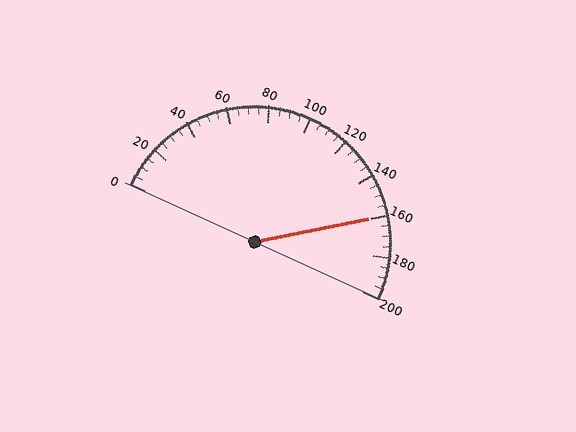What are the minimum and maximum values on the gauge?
The gauge ranges from 0 to 200.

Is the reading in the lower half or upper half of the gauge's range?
The reading is in the upper half of the range (0 to 200).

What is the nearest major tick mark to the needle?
The nearest major tick mark is 160.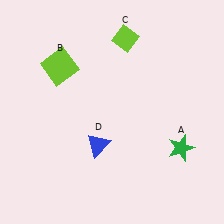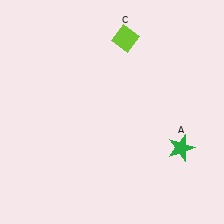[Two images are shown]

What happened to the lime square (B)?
The lime square (B) was removed in Image 2. It was in the top-left area of Image 1.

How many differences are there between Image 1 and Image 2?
There are 2 differences between the two images.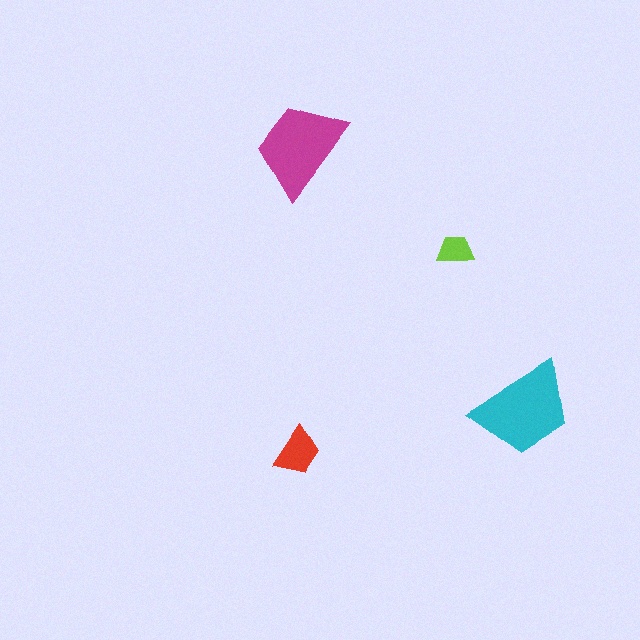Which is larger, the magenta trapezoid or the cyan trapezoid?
The cyan one.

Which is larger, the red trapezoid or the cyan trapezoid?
The cyan one.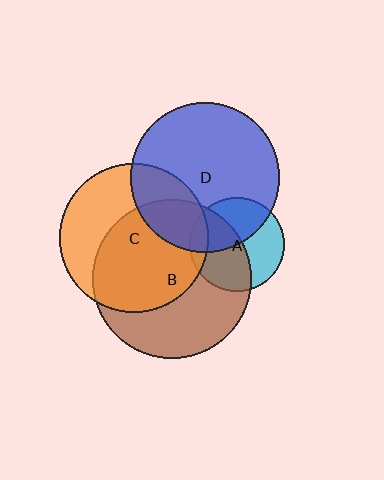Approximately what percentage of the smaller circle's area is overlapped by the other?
Approximately 10%.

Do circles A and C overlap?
Yes.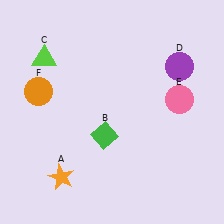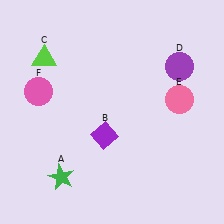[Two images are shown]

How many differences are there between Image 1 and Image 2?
There are 3 differences between the two images.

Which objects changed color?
A changed from orange to green. B changed from green to purple. F changed from orange to pink.